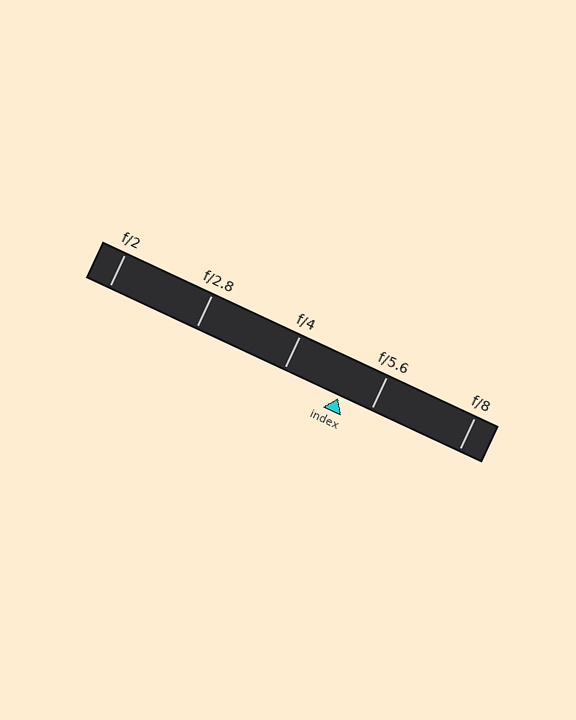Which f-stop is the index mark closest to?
The index mark is closest to f/5.6.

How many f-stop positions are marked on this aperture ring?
There are 5 f-stop positions marked.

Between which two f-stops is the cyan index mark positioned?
The index mark is between f/4 and f/5.6.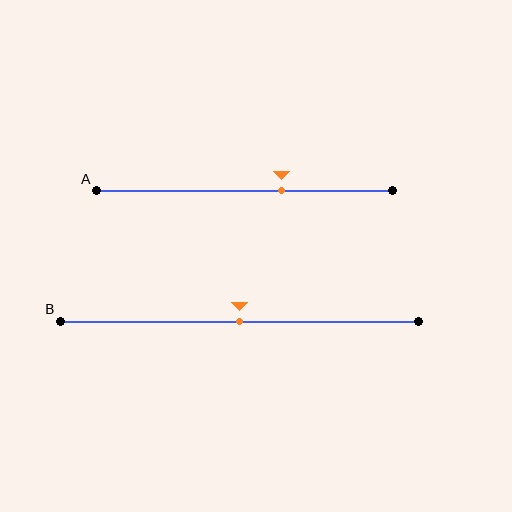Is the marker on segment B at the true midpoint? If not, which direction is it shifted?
Yes, the marker on segment B is at the true midpoint.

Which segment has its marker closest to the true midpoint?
Segment B has its marker closest to the true midpoint.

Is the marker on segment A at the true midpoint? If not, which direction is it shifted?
No, the marker on segment A is shifted to the right by about 13% of the segment length.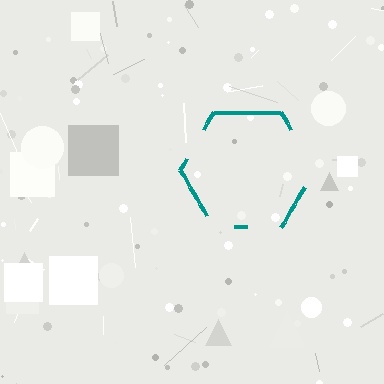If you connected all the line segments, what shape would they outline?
They would outline a hexagon.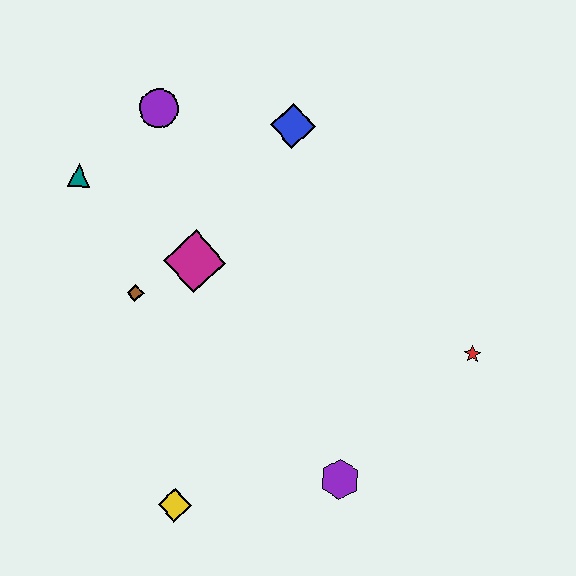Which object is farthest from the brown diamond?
The red star is farthest from the brown diamond.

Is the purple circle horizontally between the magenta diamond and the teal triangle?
Yes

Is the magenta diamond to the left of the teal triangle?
No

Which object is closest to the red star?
The purple hexagon is closest to the red star.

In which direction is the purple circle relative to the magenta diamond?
The purple circle is above the magenta diamond.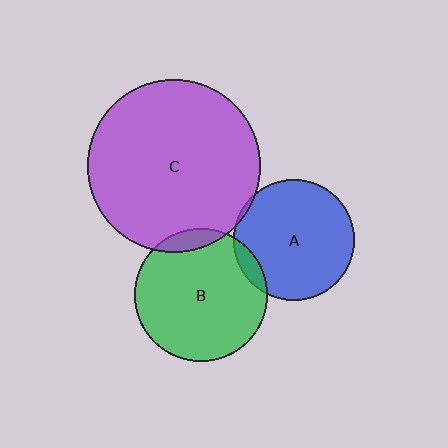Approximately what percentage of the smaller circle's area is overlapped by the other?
Approximately 10%.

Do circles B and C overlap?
Yes.